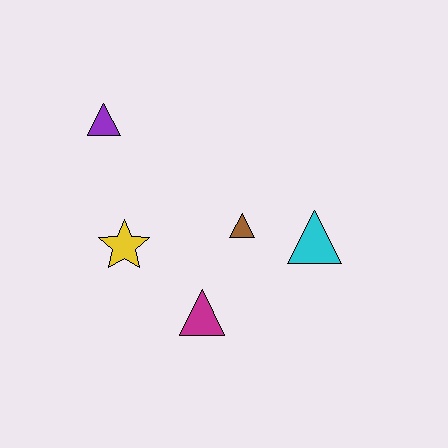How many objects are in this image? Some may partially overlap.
There are 5 objects.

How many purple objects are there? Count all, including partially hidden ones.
There is 1 purple object.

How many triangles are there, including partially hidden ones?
There are 4 triangles.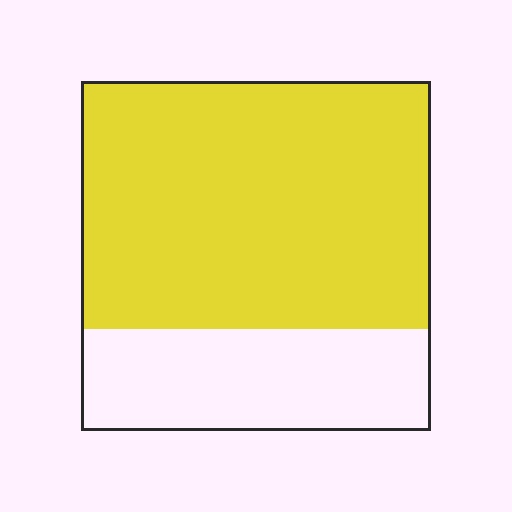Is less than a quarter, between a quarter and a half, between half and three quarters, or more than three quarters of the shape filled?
Between half and three quarters.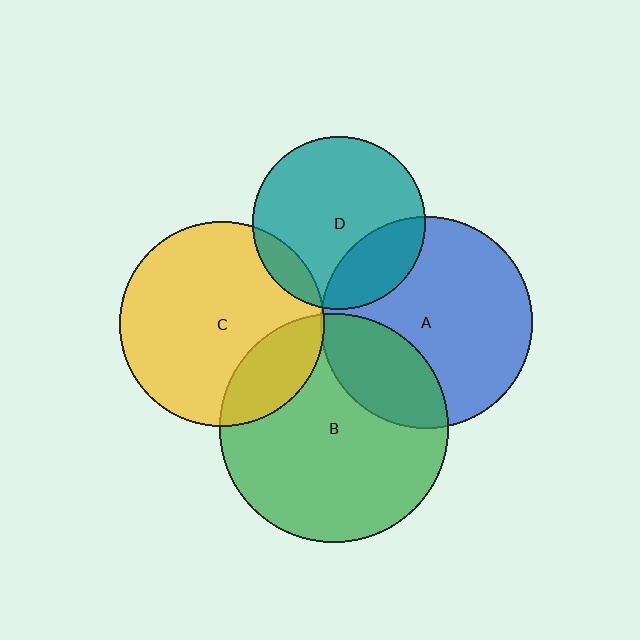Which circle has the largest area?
Circle B (green).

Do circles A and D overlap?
Yes.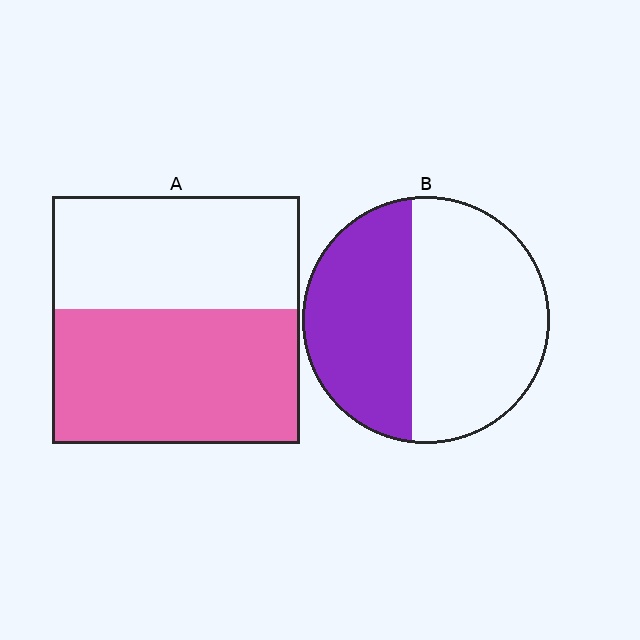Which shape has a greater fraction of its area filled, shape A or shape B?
Shape A.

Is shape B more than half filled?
No.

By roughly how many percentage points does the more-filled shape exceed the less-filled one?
By roughly 10 percentage points (A over B).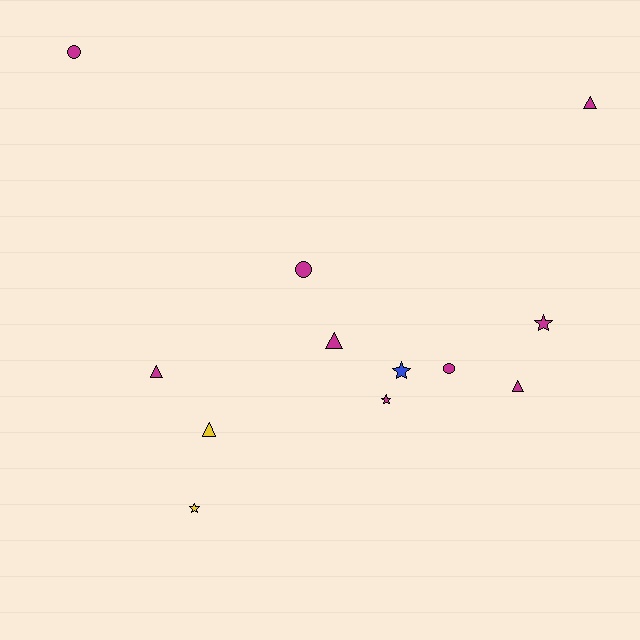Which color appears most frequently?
Magenta, with 9 objects.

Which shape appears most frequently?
Triangle, with 5 objects.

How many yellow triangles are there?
There is 1 yellow triangle.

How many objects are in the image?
There are 12 objects.